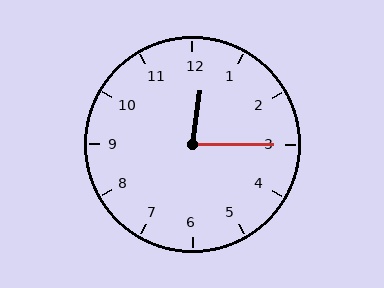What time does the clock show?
12:15.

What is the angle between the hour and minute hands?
Approximately 82 degrees.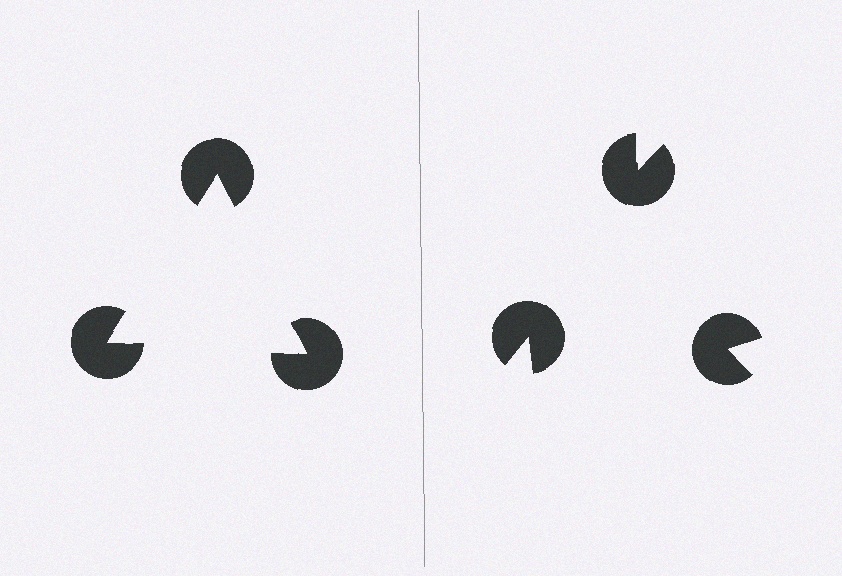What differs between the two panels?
The pac-man discs are positioned identically on both sides; only the wedge orientations differ. On the left they align to a triangle; on the right they are misaligned.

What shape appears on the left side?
An illusory triangle.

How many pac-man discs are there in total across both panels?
6 — 3 on each side.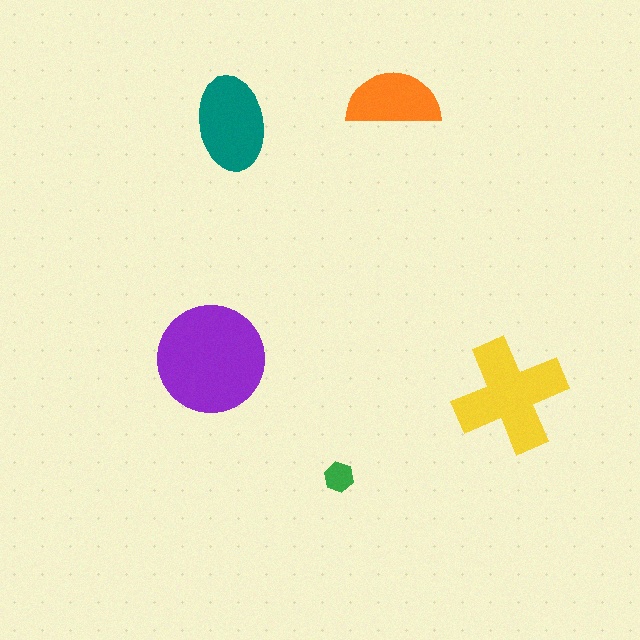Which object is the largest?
The purple circle.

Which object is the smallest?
The green hexagon.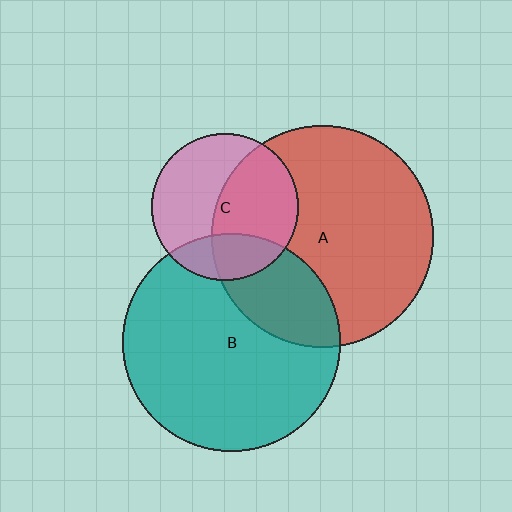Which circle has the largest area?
Circle A (red).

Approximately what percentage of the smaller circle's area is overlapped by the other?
Approximately 25%.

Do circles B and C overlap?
Yes.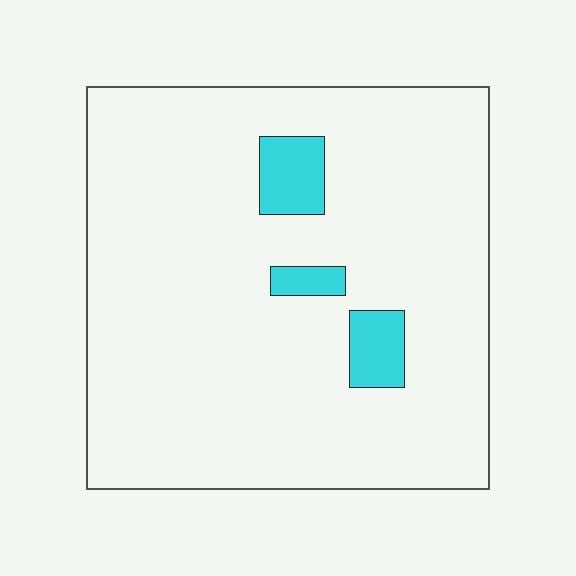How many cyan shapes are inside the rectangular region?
3.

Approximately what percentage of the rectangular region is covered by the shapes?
Approximately 5%.